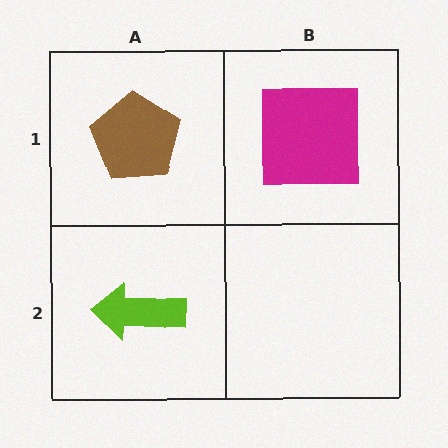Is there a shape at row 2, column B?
No, that cell is empty.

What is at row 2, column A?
A lime arrow.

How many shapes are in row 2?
1 shape.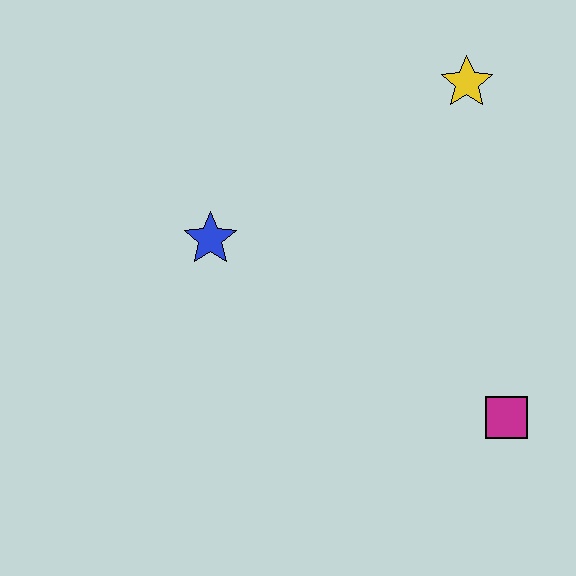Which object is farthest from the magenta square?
The blue star is farthest from the magenta square.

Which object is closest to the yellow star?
The blue star is closest to the yellow star.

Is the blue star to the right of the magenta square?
No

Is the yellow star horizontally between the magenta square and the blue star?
Yes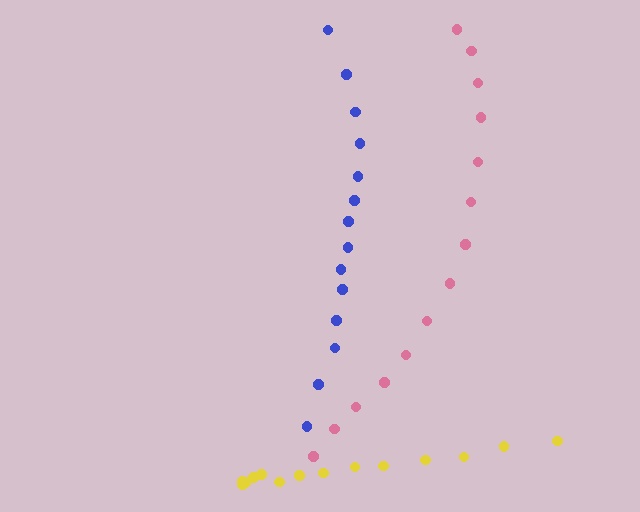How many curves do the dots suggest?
There are 3 distinct paths.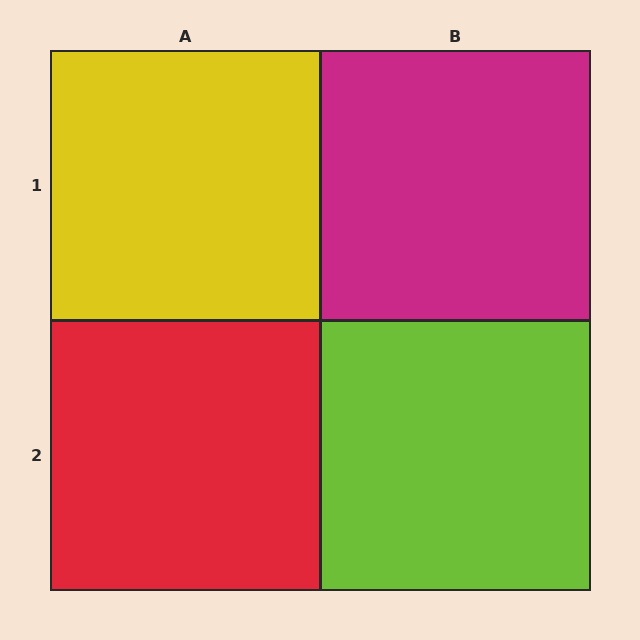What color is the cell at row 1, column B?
Magenta.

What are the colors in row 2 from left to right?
Red, lime.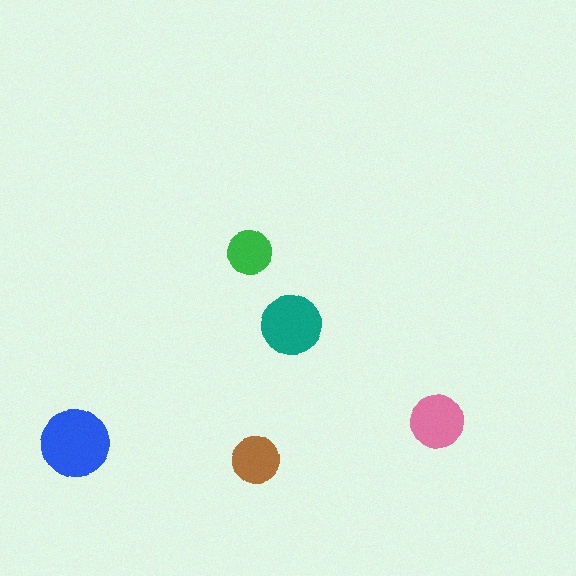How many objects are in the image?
There are 5 objects in the image.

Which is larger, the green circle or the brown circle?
The brown one.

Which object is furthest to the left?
The blue circle is leftmost.